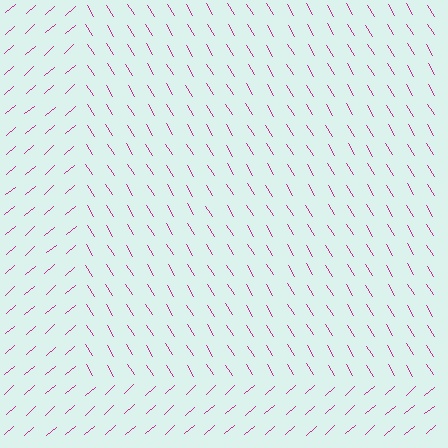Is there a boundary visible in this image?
Yes, there is a texture boundary formed by a change in line orientation.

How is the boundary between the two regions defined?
The boundary is defined purely by a change in line orientation (approximately 80 degrees difference). All lines are the same color and thickness.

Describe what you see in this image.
The image is filled with small magenta line segments. A rectangle region in the image has lines oriented differently from the surrounding lines, creating a visible texture boundary.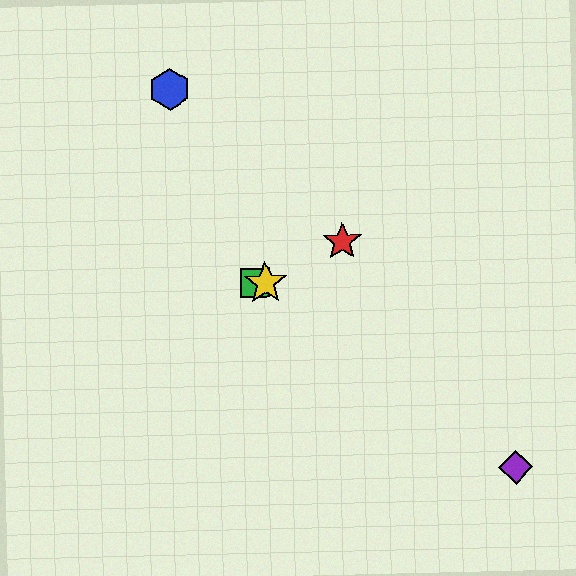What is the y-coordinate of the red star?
The red star is at y≈242.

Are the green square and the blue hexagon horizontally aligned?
No, the green square is at y≈283 and the blue hexagon is at y≈89.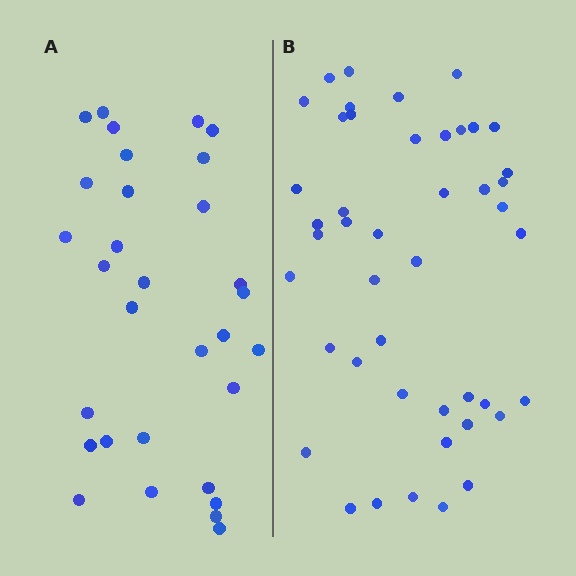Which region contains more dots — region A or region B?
Region B (the right region) has more dots.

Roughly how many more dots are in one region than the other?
Region B has approximately 15 more dots than region A.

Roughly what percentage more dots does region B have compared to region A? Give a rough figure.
About 45% more.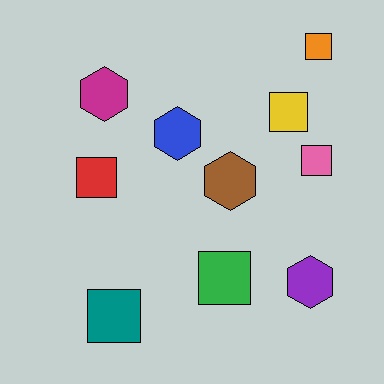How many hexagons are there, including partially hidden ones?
There are 4 hexagons.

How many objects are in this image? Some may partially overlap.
There are 10 objects.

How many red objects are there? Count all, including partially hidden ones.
There is 1 red object.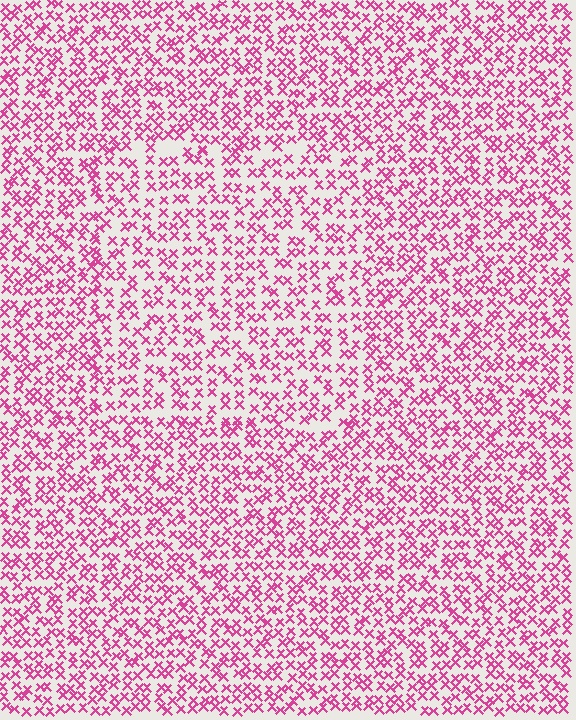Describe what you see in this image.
The image contains small magenta elements arranged at two different densities. A rectangle-shaped region is visible where the elements are less densely packed than the surrounding area.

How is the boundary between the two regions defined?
The boundary is defined by a change in element density (approximately 1.4x ratio). All elements are the same color, size, and shape.